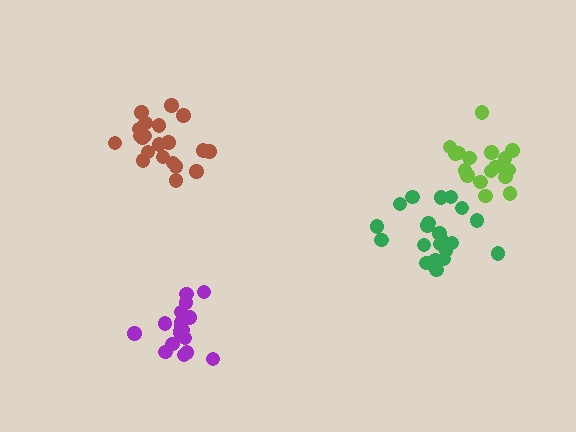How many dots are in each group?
Group 1: 17 dots, Group 2: 21 dots, Group 3: 19 dots, Group 4: 21 dots (78 total).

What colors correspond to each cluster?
The clusters are colored: lime, green, purple, brown.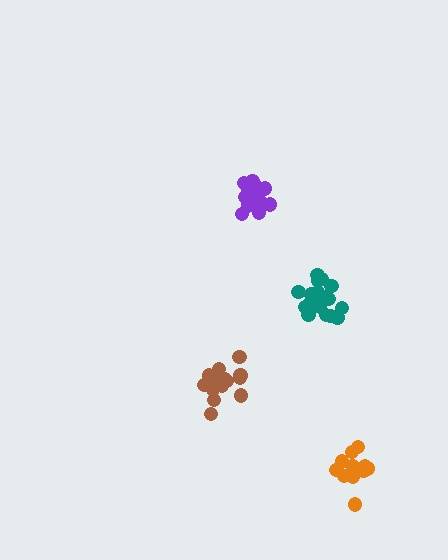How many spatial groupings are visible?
There are 4 spatial groupings.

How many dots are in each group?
Group 1: 18 dots, Group 2: 15 dots, Group 3: 13 dots, Group 4: 19 dots (65 total).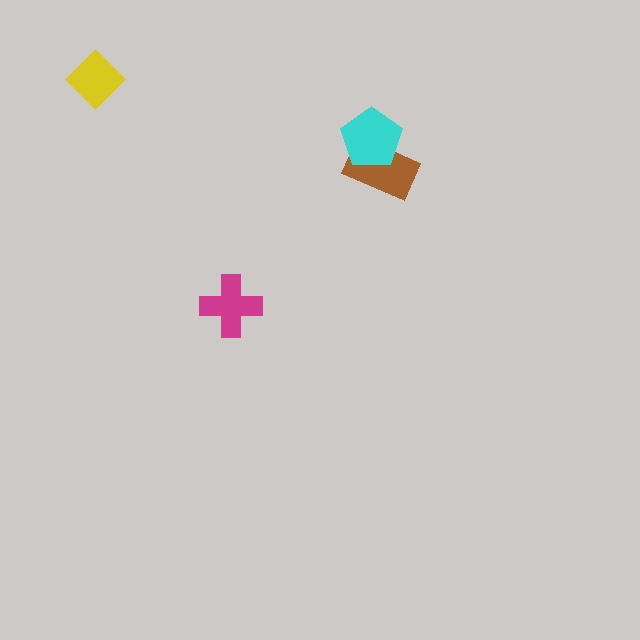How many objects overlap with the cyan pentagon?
1 object overlaps with the cyan pentagon.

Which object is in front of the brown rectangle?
The cyan pentagon is in front of the brown rectangle.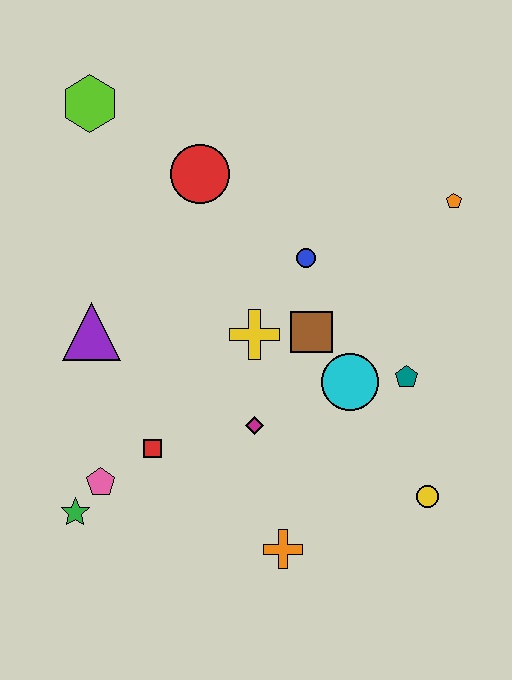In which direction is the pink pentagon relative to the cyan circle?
The pink pentagon is to the left of the cyan circle.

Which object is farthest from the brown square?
The lime hexagon is farthest from the brown square.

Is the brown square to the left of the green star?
No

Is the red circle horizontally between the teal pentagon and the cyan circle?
No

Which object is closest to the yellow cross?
The brown square is closest to the yellow cross.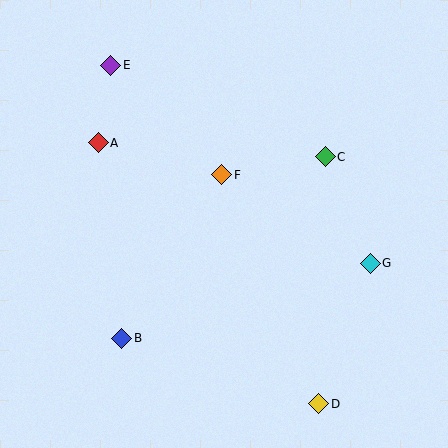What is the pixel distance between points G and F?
The distance between G and F is 173 pixels.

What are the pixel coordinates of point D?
Point D is at (319, 404).